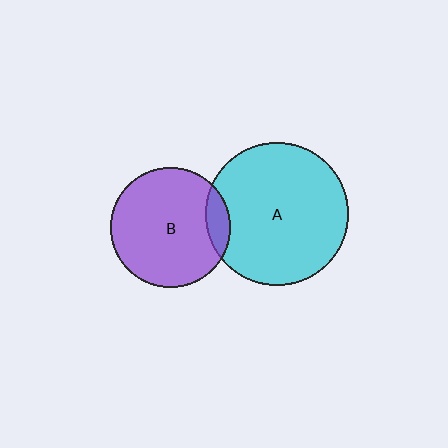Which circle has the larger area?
Circle A (cyan).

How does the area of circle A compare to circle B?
Approximately 1.4 times.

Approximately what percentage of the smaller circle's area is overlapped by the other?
Approximately 10%.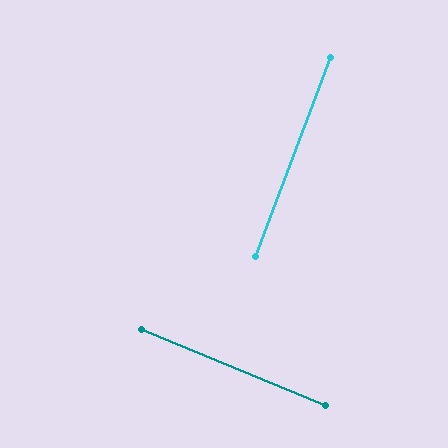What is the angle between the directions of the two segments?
Approximately 88 degrees.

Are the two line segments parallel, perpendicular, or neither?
Perpendicular — they meet at approximately 88°.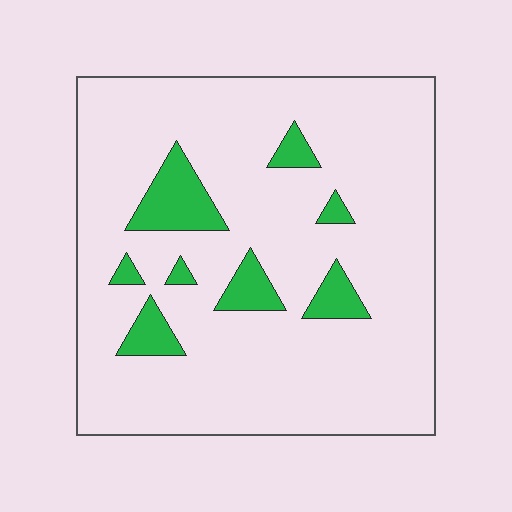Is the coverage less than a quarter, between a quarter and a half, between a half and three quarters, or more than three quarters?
Less than a quarter.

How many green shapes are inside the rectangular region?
8.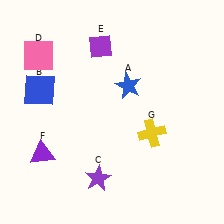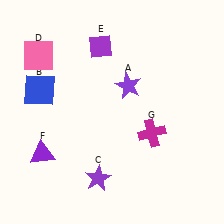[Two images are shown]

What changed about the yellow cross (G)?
In Image 1, G is yellow. In Image 2, it changed to magenta.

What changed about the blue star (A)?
In Image 1, A is blue. In Image 2, it changed to purple.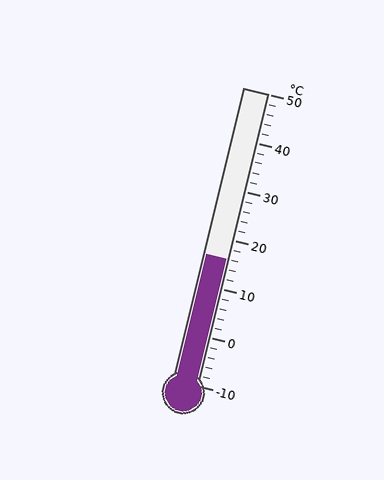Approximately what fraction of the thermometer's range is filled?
The thermometer is filled to approximately 45% of its range.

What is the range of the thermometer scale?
The thermometer scale ranges from -10°C to 50°C.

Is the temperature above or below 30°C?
The temperature is below 30°C.